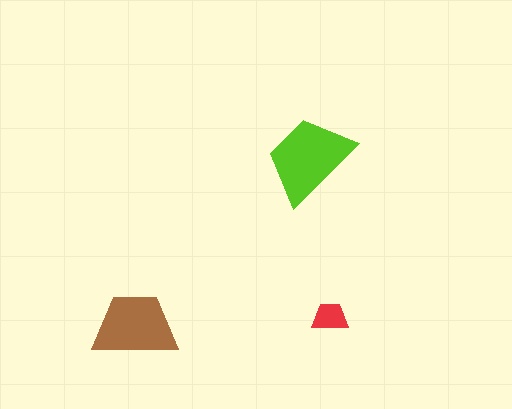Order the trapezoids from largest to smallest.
the lime one, the brown one, the red one.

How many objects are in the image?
There are 3 objects in the image.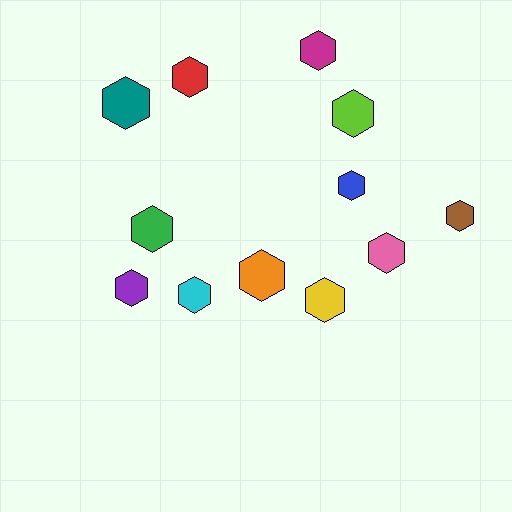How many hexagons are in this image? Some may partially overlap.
There are 12 hexagons.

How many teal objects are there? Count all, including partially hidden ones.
There is 1 teal object.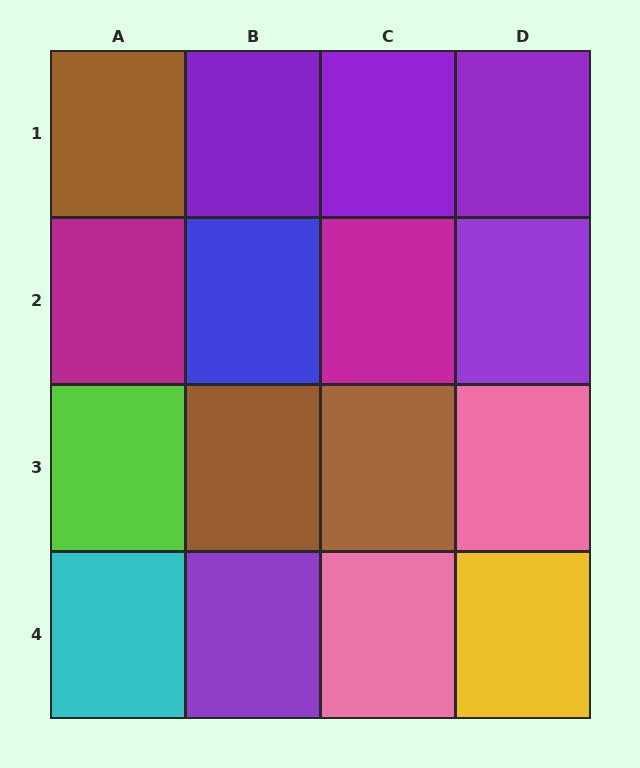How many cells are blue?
1 cell is blue.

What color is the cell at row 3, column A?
Lime.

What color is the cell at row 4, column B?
Purple.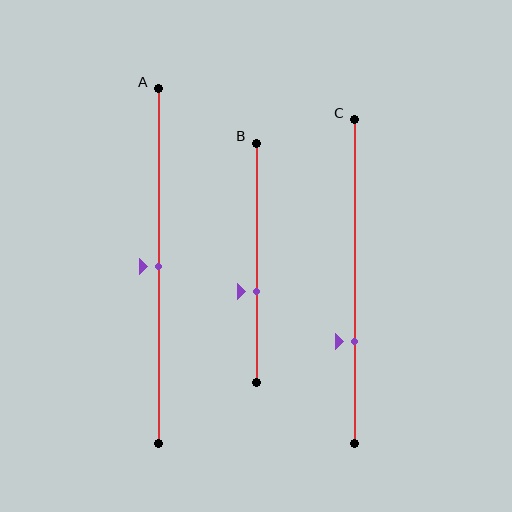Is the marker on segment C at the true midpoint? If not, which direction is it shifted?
No, the marker on segment C is shifted downward by about 19% of the segment length.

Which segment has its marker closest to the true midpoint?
Segment A has its marker closest to the true midpoint.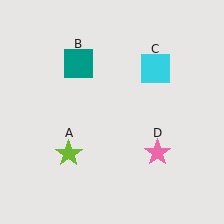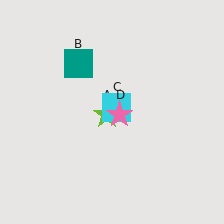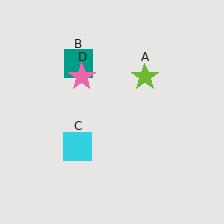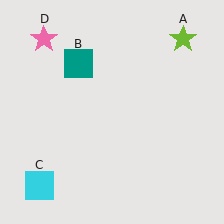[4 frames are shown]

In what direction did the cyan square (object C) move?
The cyan square (object C) moved down and to the left.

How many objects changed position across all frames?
3 objects changed position: lime star (object A), cyan square (object C), pink star (object D).